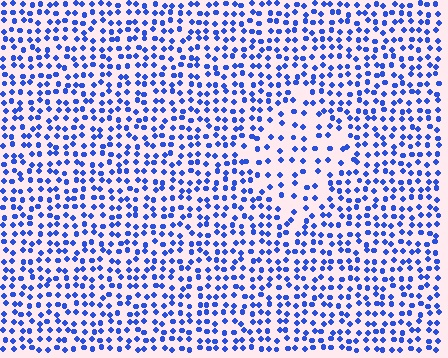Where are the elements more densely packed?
The elements are more densely packed outside the diamond boundary.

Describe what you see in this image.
The image contains small blue elements arranged at two different densities. A diamond-shaped region is visible where the elements are less densely packed than the surrounding area.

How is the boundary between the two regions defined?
The boundary is defined by a change in element density (approximately 1.8x ratio). All elements are the same color, size, and shape.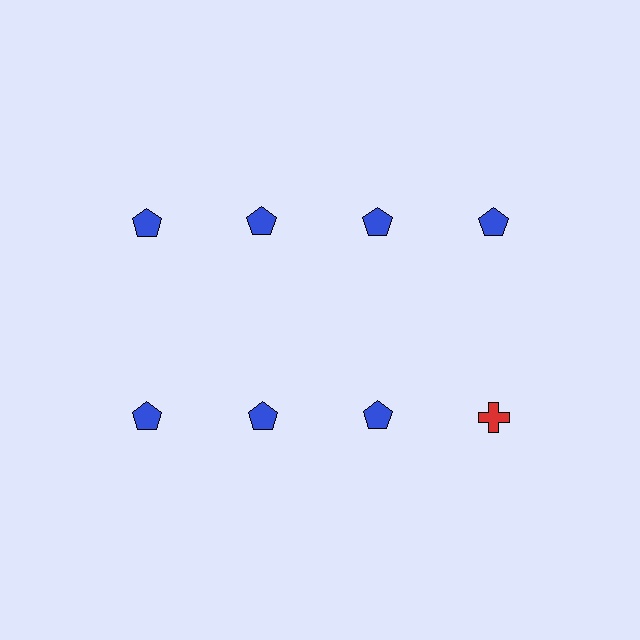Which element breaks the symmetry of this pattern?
The red cross in the second row, second from right column breaks the symmetry. All other shapes are blue pentagons.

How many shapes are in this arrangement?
There are 8 shapes arranged in a grid pattern.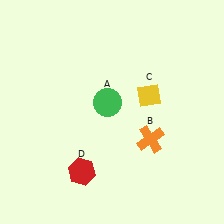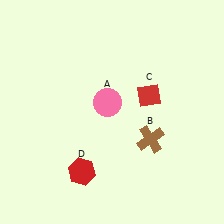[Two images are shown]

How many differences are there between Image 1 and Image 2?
There are 3 differences between the two images.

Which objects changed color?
A changed from green to pink. B changed from orange to brown. C changed from yellow to red.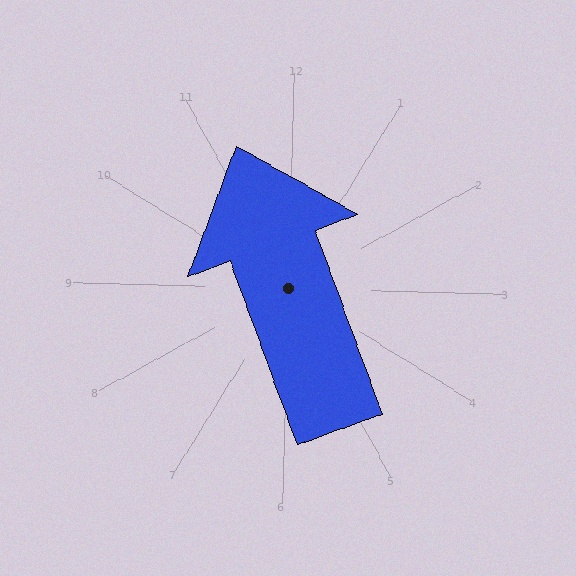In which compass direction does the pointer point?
North.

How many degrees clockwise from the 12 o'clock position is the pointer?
Approximately 338 degrees.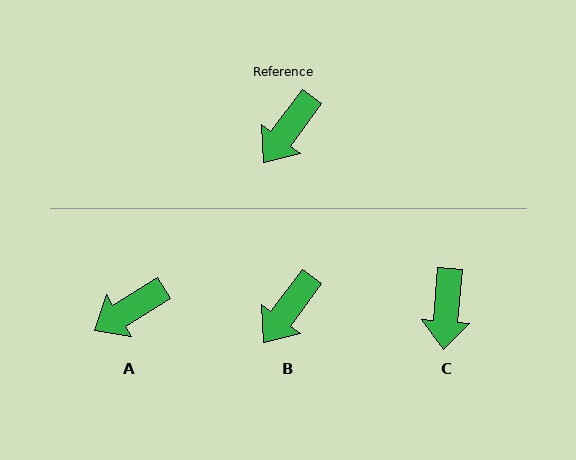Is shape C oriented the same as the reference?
No, it is off by about 31 degrees.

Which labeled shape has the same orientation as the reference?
B.